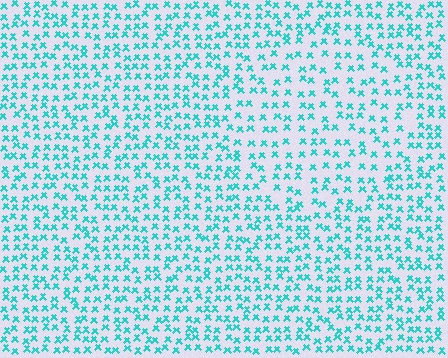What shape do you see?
I see a circle.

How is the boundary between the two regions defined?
The boundary is defined by a change in element density (approximately 1.5x ratio). All elements are the same color, size, and shape.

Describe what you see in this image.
The image contains small cyan elements arranged at two different densities. A circle-shaped region is visible where the elements are less densely packed than the surrounding area.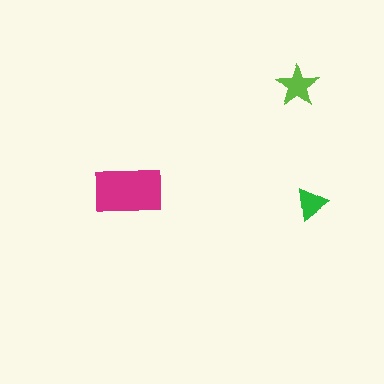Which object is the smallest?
The green triangle.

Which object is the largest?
The magenta rectangle.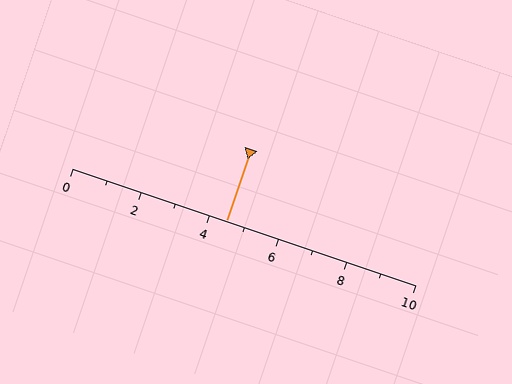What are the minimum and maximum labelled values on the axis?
The axis runs from 0 to 10.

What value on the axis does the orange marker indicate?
The marker indicates approximately 4.5.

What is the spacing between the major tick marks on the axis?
The major ticks are spaced 2 apart.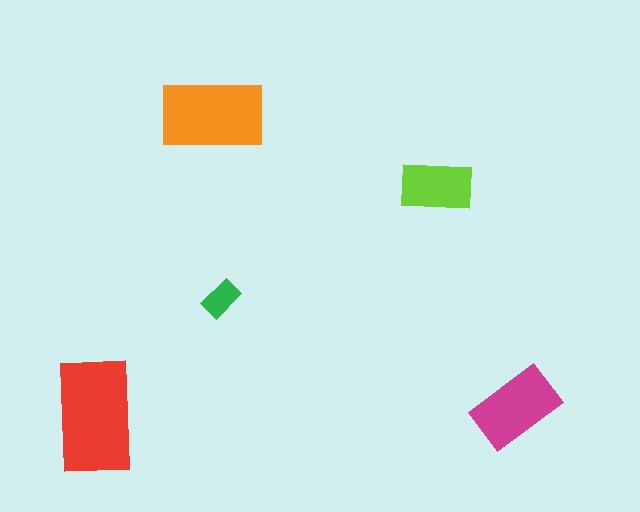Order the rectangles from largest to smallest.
the red one, the orange one, the magenta one, the lime one, the green one.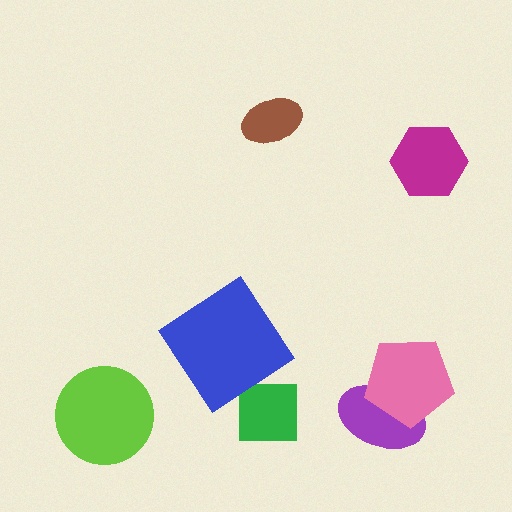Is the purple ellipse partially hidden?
Yes, it is partially covered by another shape.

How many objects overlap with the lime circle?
0 objects overlap with the lime circle.